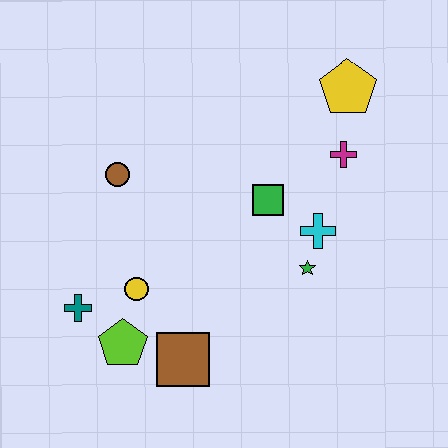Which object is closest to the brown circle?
The yellow circle is closest to the brown circle.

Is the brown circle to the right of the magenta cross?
No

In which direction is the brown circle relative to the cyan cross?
The brown circle is to the left of the cyan cross.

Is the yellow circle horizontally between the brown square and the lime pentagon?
Yes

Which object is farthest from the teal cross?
The yellow pentagon is farthest from the teal cross.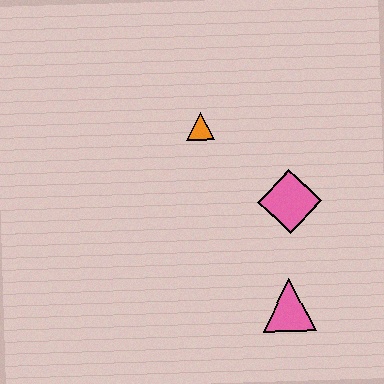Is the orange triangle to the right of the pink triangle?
No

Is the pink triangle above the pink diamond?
No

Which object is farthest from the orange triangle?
The pink triangle is farthest from the orange triangle.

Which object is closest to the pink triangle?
The pink diamond is closest to the pink triangle.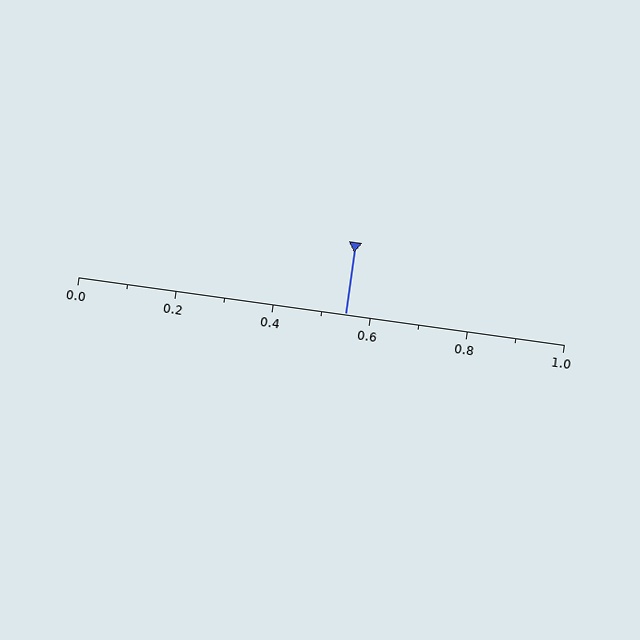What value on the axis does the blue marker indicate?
The marker indicates approximately 0.55.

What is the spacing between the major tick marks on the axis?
The major ticks are spaced 0.2 apart.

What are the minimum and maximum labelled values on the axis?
The axis runs from 0.0 to 1.0.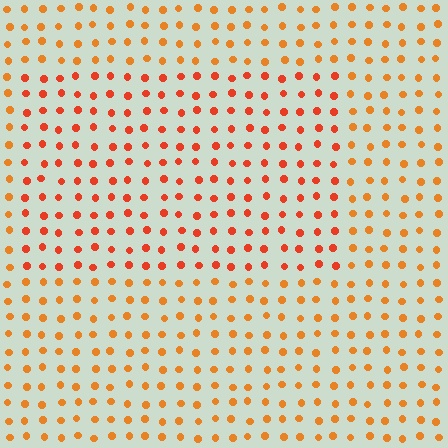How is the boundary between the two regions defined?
The boundary is defined purely by a slight shift in hue (about 22 degrees). Spacing, size, and orientation are identical on both sides.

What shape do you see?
I see a rectangle.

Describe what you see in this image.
The image is filled with small orange elements in a uniform arrangement. A rectangle-shaped region is visible where the elements are tinted to a slightly different hue, forming a subtle color boundary.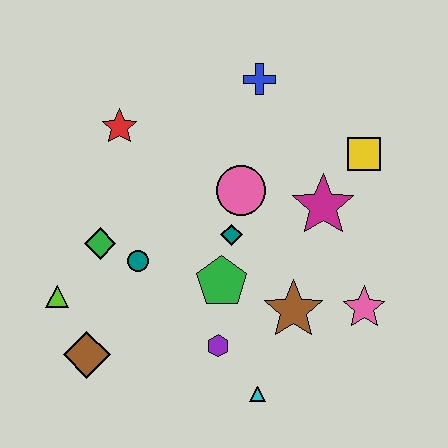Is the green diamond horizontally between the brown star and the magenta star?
No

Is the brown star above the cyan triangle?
Yes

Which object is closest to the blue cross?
The pink circle is closest to the blue cross.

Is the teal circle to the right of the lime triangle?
Yes